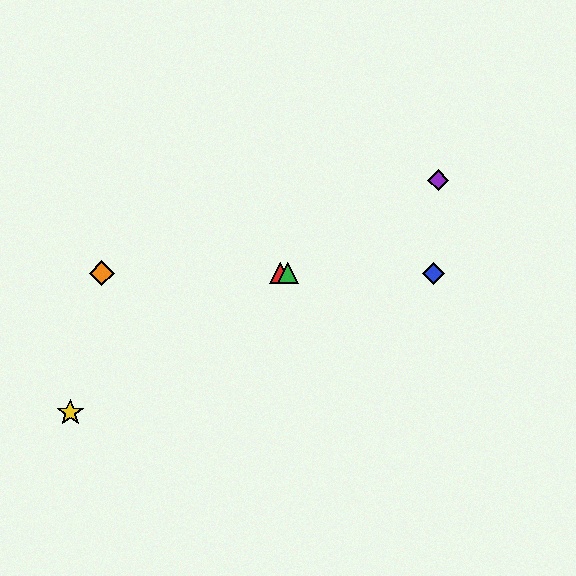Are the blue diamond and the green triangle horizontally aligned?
Yes, both are at y≈273.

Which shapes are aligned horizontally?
The red triangle, the blue diamond, the green triangle, the orange diamond are aligned horizontally.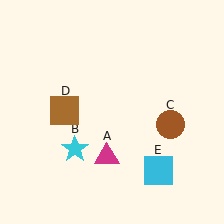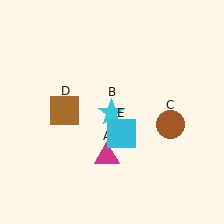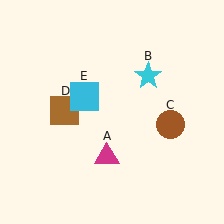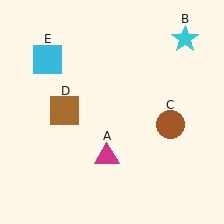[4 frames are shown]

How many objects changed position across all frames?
2 objects changed position: cyan star (object B), cyan square (object E).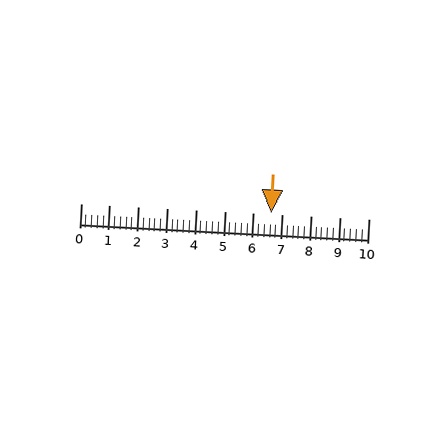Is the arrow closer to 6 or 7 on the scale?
The arrow is closer to 7.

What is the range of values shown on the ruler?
The ruler shows values from 0 to 10.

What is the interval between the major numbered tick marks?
The major tick marks are spaced 1 units apart.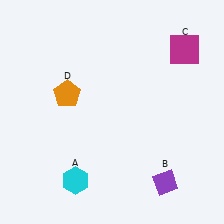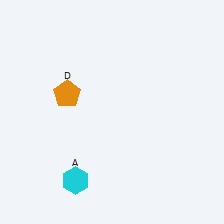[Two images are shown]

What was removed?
The magenta square (C), the purple diamond (B) were removed in Image 2.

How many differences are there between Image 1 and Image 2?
There are 2 differences between the two images.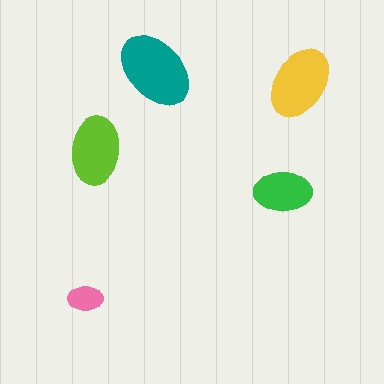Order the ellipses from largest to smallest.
the teal one, the yellow one, the lime one, the green one, the pink one.